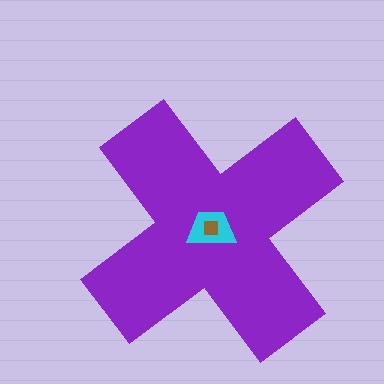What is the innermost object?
The brown square.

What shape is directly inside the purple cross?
The cyan trapezoid.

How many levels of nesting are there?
3.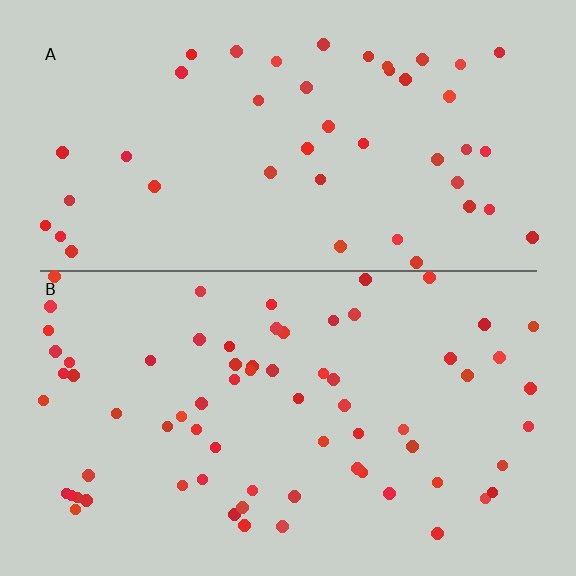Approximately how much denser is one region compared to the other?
Approximately 1.6× — region B over region A.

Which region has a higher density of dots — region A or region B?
B (the bottom).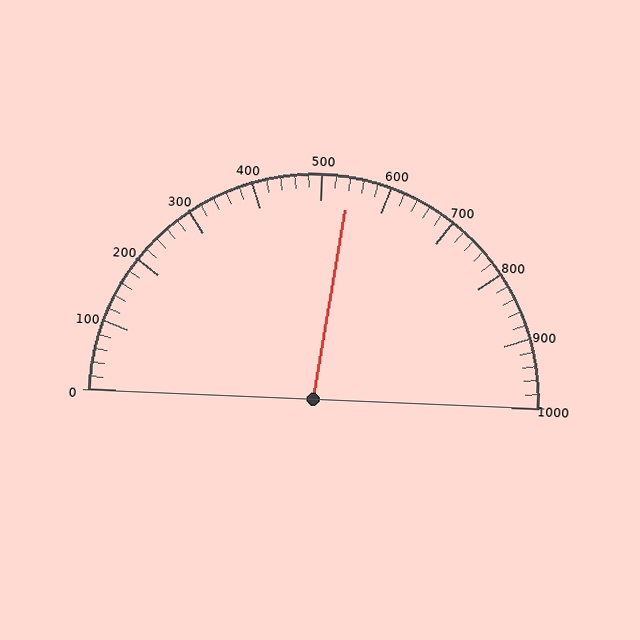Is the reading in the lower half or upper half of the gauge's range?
The reading is in the upper half of the range (0 to 1000).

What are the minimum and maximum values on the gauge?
The gauge ranges from 0 to 1000.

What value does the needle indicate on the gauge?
The needle indicates approximately 540.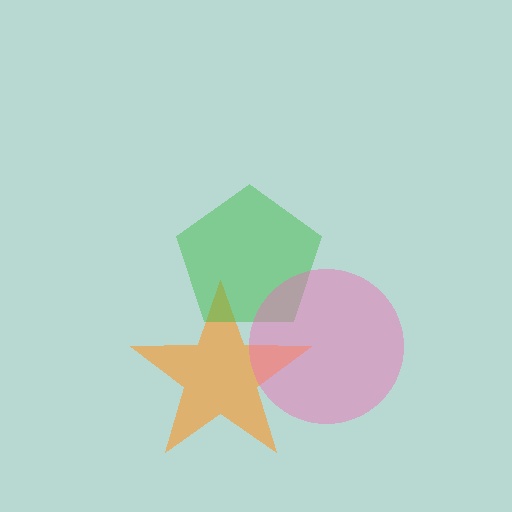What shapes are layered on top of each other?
The layered shapes are: an orange star, a green pentagon, a pink circle.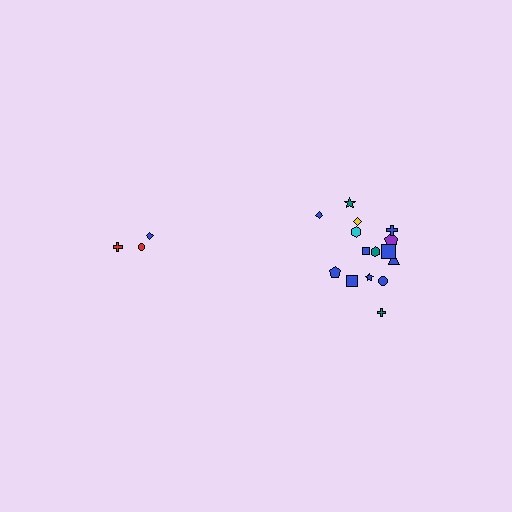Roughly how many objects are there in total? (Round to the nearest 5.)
Roughly 20 objects in total.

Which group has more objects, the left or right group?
The right group.